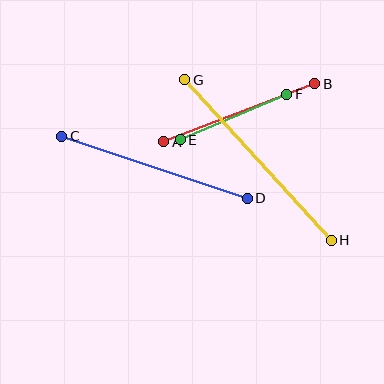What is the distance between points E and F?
The distance is approximately 116 pixels.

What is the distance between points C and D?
The distance is approximately 196 pixels.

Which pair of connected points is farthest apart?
Points G and H are farthest apart.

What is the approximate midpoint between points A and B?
The midpoint is at approximately (239, 113) pixels.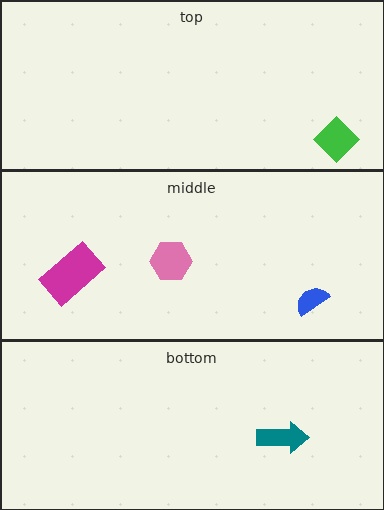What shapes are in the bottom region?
The teal arrow.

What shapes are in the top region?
The green diamond.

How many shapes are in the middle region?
3.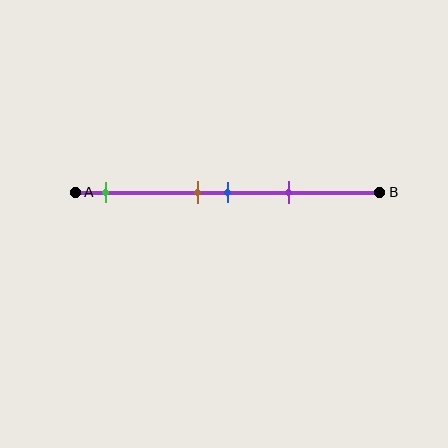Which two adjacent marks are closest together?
The brown and blue marks are the closest adjacent pair.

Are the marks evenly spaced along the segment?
No, the marks are not evenly spaced.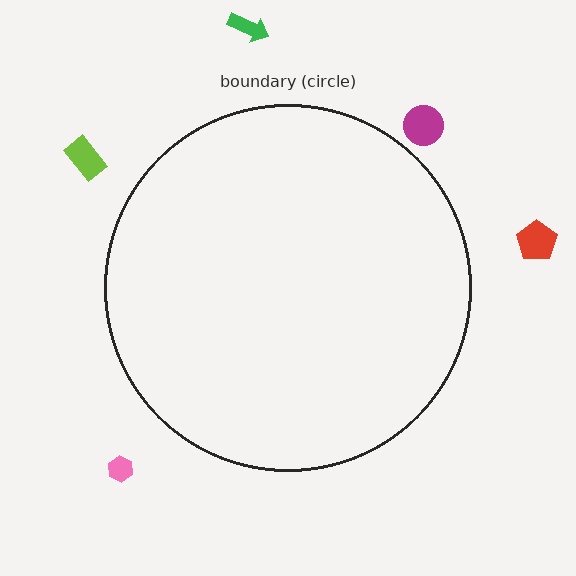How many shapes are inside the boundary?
0 inside, 5 outside.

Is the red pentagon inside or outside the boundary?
Outside.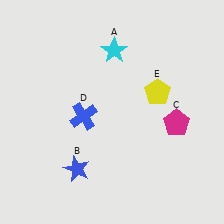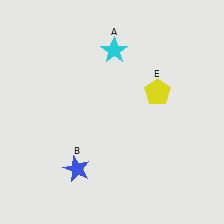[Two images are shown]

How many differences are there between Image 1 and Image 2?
There are 2 differences between the two images.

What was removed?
The magenta pentagon (C), the blue cross (D) were removed in Image 2.